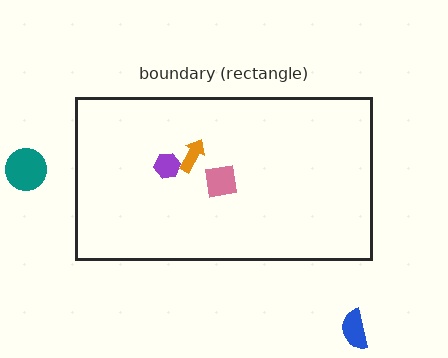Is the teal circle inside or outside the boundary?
Outside.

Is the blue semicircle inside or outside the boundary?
Outside.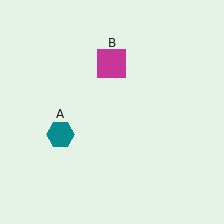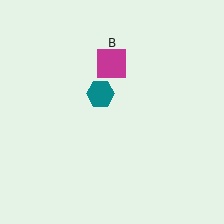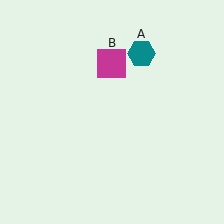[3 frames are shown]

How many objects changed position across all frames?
1 object changed position: teal hexagon (object A).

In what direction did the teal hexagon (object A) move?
The teal hexagon (object A) moved up and to the right.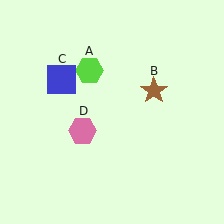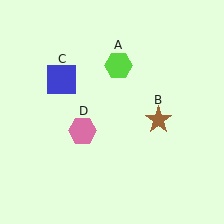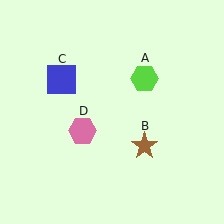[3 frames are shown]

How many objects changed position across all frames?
2 objects changed position: lime hexagon (object A), brown star (object B).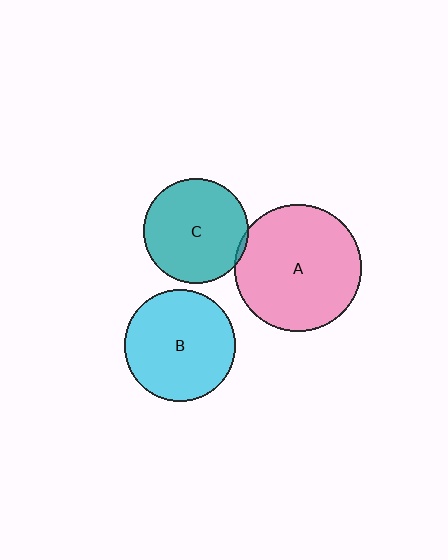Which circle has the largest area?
Circle A (pink).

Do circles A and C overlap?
Yes.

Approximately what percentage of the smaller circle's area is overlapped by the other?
Approximately 5%.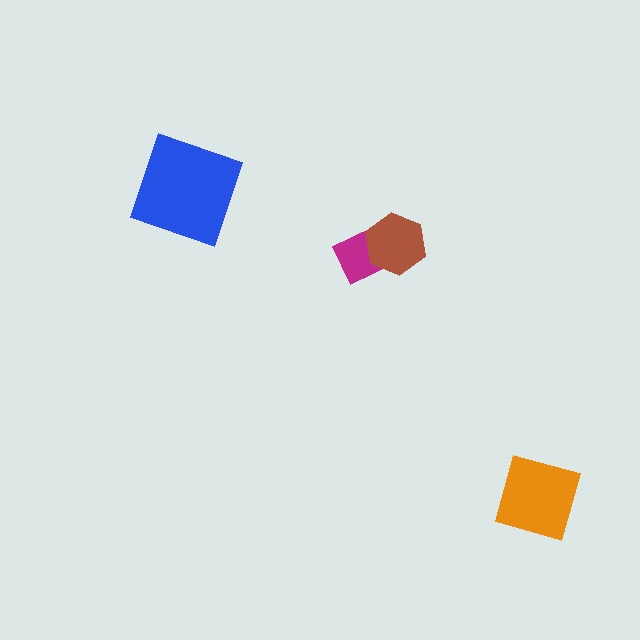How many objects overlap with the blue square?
0 objects overlap with the blue square.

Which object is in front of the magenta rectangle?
The brown hexagon is in front of the magenta rectangle.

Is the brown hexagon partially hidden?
No, no other shape covers it.